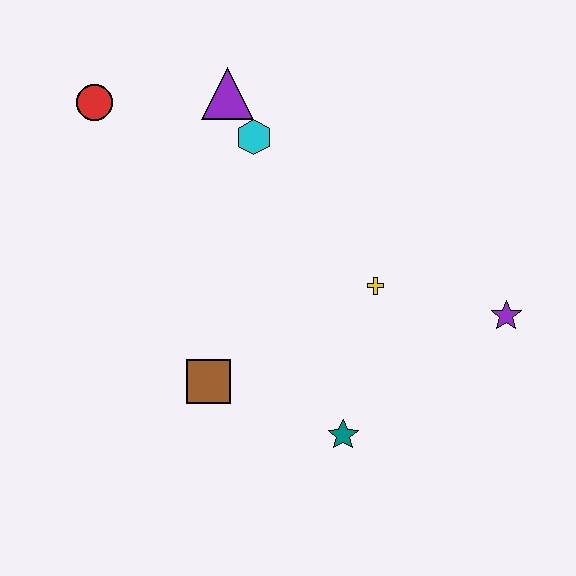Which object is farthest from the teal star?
The red circle is farthest from the teal star.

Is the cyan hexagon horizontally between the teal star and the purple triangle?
Yes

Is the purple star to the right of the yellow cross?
Yes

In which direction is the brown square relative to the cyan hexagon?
The brown square is below the cyan hexagon.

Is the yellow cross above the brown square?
Yes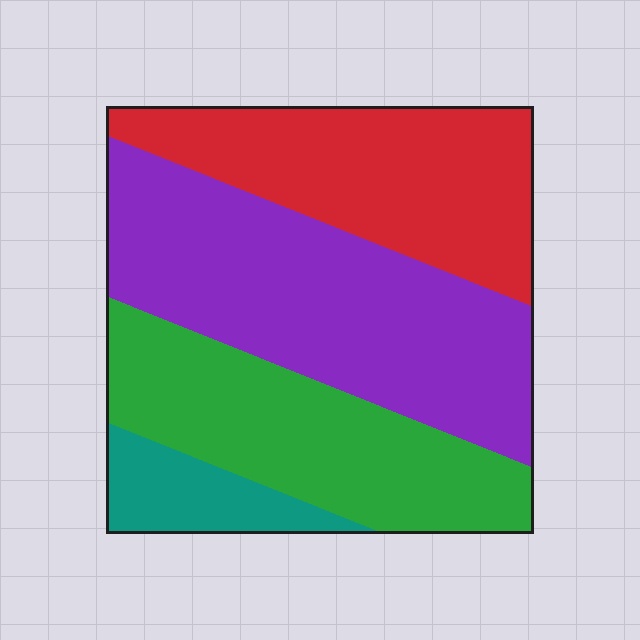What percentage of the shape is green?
Green covers around 25% of the shape.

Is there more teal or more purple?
Purple.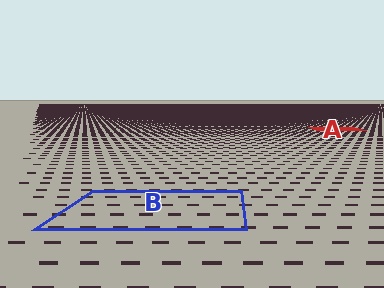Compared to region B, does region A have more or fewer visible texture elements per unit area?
Region A has more texture elements per unit area — they are packed more densely because it is farther away.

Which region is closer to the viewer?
Region B is closer. The texture elements there are larger and more spread out.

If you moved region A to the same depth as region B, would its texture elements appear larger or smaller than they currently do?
They would appear larger. At a closer depth, the same texture elements are projected at a bigger on-screen size.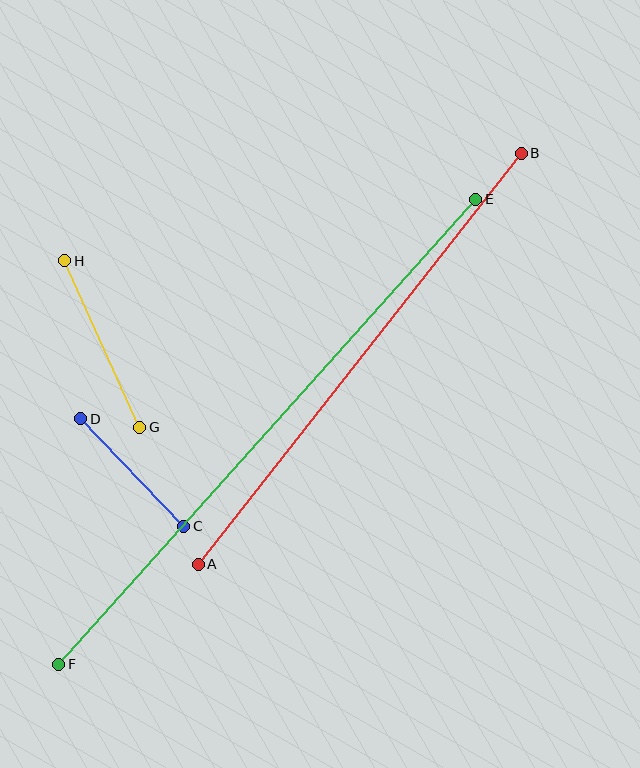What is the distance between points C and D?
The distance is approximately 149 pixels.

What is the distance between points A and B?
The distance is approximately 523 pixels.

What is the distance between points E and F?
The distance is approximately 625 pixels.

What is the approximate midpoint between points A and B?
The midpoint is at approximately (360, 359) pixels.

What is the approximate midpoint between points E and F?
The midpoint is at approximately (267, 432) pixels.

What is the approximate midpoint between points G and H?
The midpoint is at approximately (102, 344) pixels.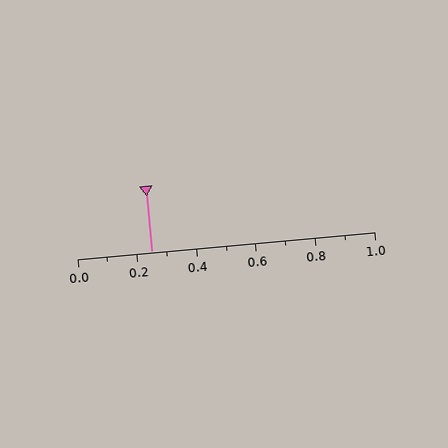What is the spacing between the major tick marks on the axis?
The major ticks are spaced 0.2 apart.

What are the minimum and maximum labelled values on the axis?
The axis runs from 0.0 to 1.0.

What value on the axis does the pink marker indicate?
The marker indicates approximately 0.25.